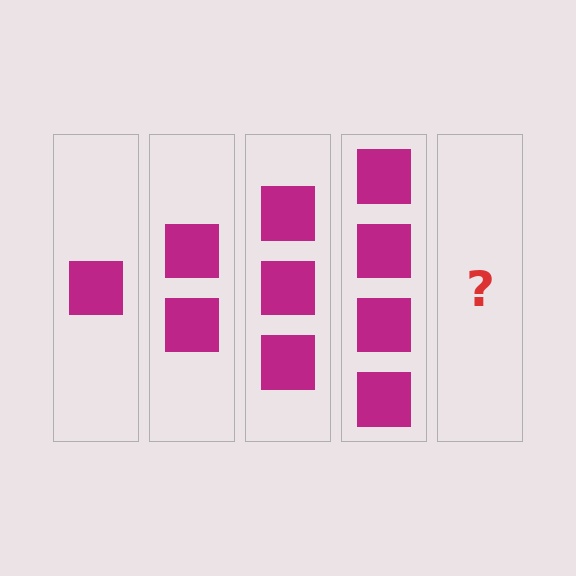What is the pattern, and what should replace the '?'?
The pattern is that each step adds one more square. The '?' should be 5 squares.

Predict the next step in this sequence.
The next step is 5 squares.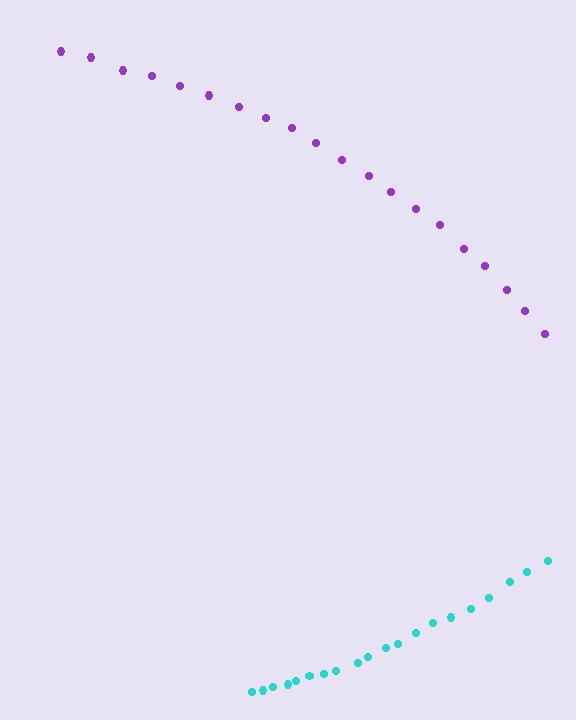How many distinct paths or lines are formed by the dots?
There are 2 distinct paths.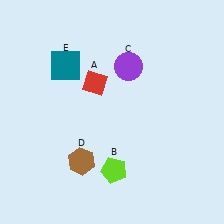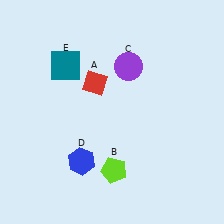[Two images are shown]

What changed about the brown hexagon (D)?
In Image 1, D is brown. In Image 2, it changed to blue.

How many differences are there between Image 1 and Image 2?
There is 1 difference between the two images.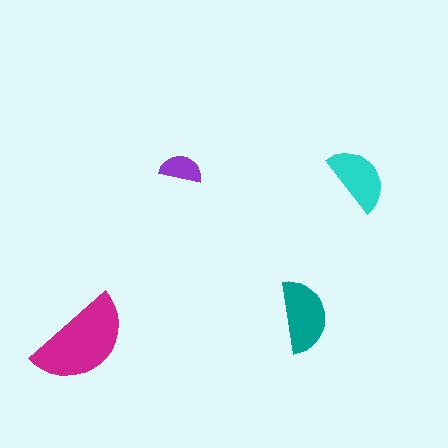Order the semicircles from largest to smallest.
the magenta one, the teal one, the cyan one, the purple one.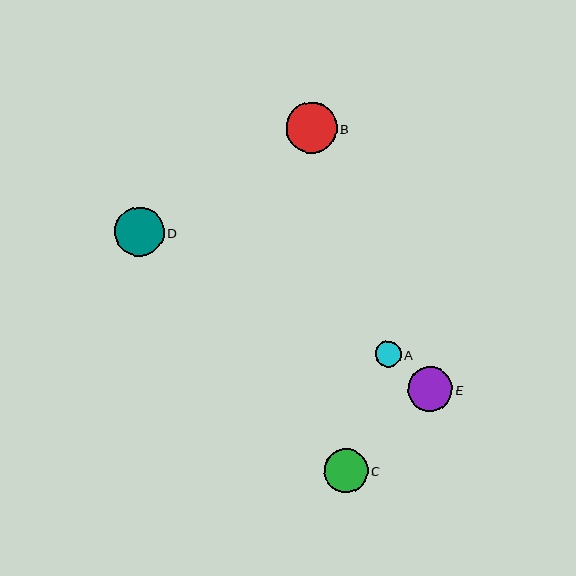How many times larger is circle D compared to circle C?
Circle D is approximately 1.1 times the size of circle C.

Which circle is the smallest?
Circle A is the smallest with a size of approximately 26 pixels.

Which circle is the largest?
Circle B is the largest with a size of approximately 51 pixels.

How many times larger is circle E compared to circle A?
Circle E is approximately 1.7 times the size of circle A.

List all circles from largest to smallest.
From largest to smallest: B, D, E, C, A.